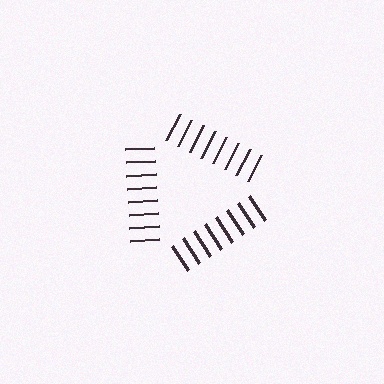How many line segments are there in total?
24 — 8 along each of the 3 edges.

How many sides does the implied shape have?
3 sides — the line-ends trace a triangle.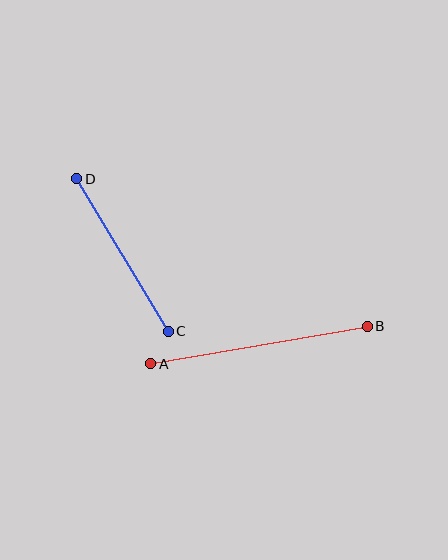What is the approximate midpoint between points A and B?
The midpoint is at approximately (259, 345) pixels.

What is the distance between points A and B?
The distance is approximately 220 pixels.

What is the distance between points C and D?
The distance is approximately 178 pixels.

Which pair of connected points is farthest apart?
Points A and B are farthest apart.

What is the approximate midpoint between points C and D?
The midpoint is at approximately (122, 255) pixels.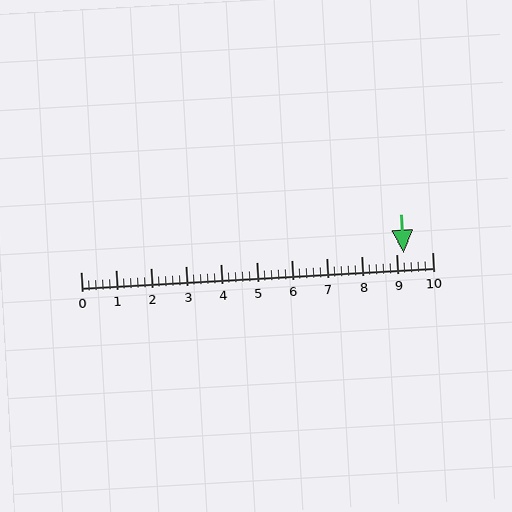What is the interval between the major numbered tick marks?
The major tick marks are spaced 1 units apart.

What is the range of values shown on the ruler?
The ruler shows values from 0 to 10.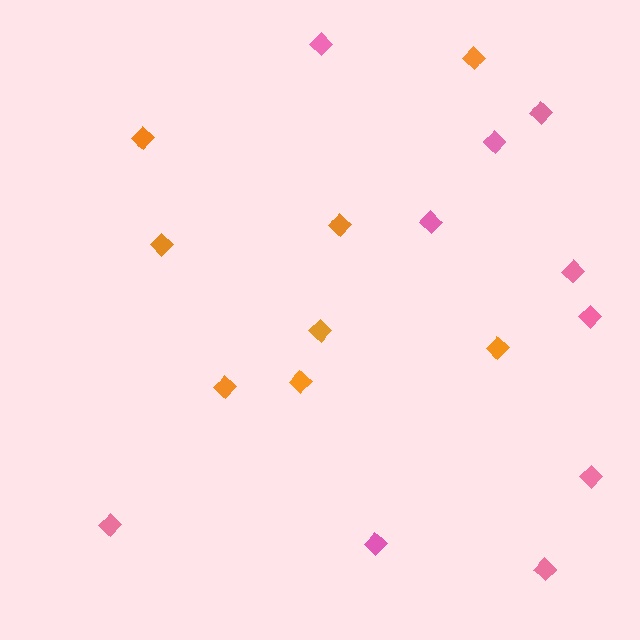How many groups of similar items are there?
There are 2 groups: one group of orange diamonds (8) and one group of pink diamonds (10).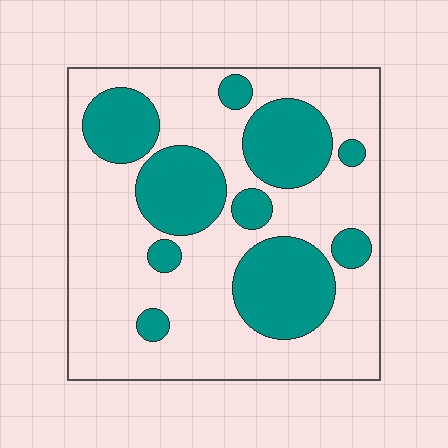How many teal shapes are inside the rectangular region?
10.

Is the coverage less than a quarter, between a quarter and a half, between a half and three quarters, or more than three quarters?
Between a quarter and a half.